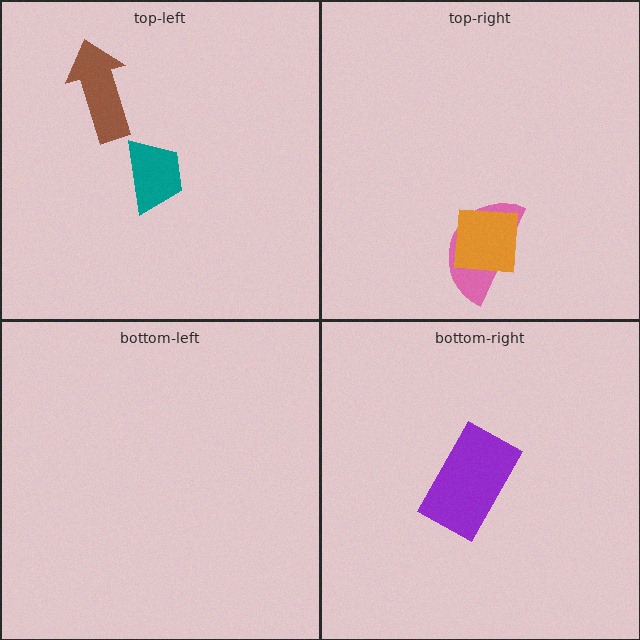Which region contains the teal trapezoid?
The top-left region.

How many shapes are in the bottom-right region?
1.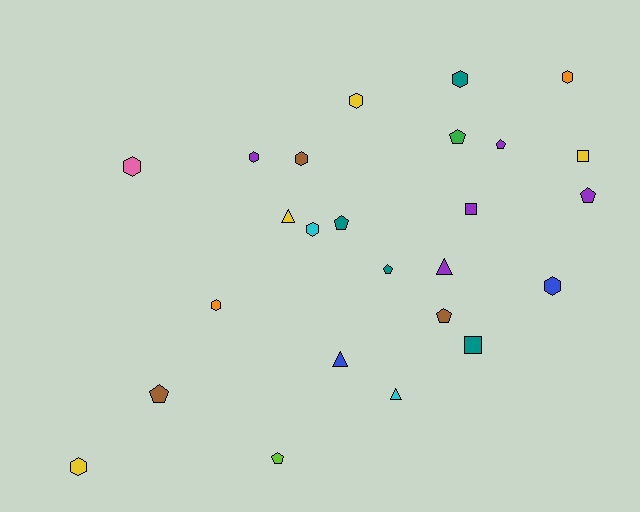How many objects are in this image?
There are 25 objects.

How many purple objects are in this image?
There are 5 purple objects.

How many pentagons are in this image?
There are 8 pentagons.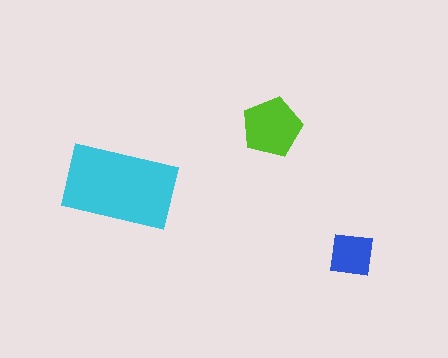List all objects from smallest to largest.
The blue square, the lime pentagon, the cyan rectangle.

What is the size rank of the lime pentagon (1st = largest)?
2nd.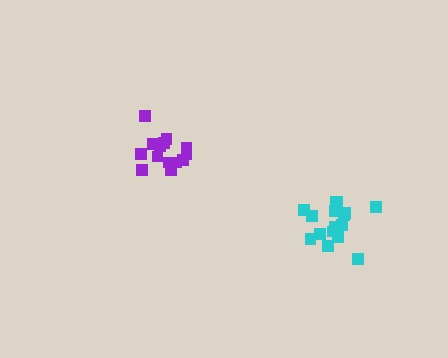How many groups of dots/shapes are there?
There are 2 groups.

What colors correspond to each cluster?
The clusters are colored: cyan, purple.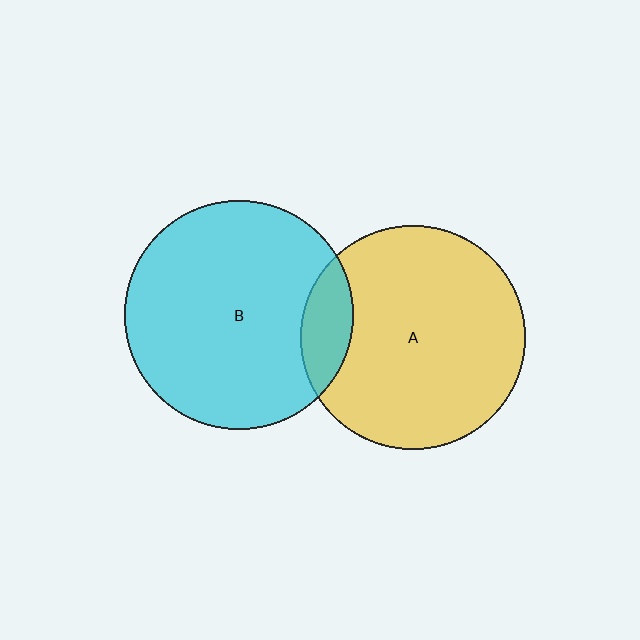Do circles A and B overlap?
Yes.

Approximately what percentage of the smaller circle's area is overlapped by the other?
Approximately 15%.